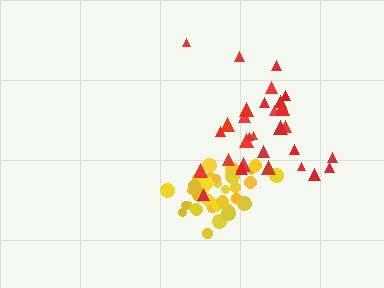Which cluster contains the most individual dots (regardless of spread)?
Yellow (35).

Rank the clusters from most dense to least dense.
yellow, red.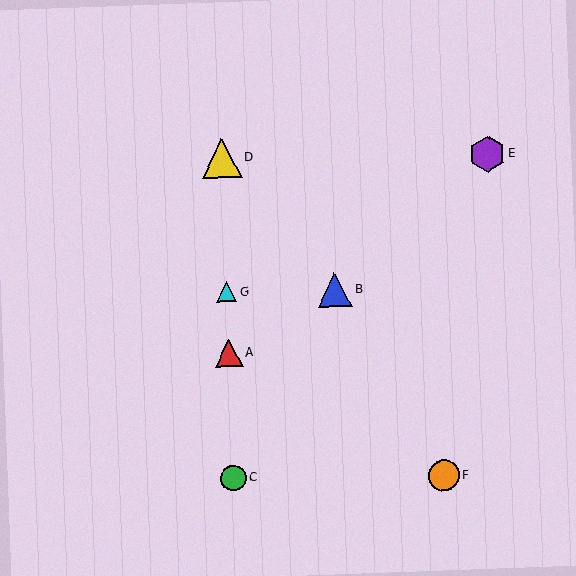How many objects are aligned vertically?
4 objects (A, C, D, G) are aligned vertically.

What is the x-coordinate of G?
Object G is at x≈227.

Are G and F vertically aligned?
No, G is at x≈227 and F is at x≈444.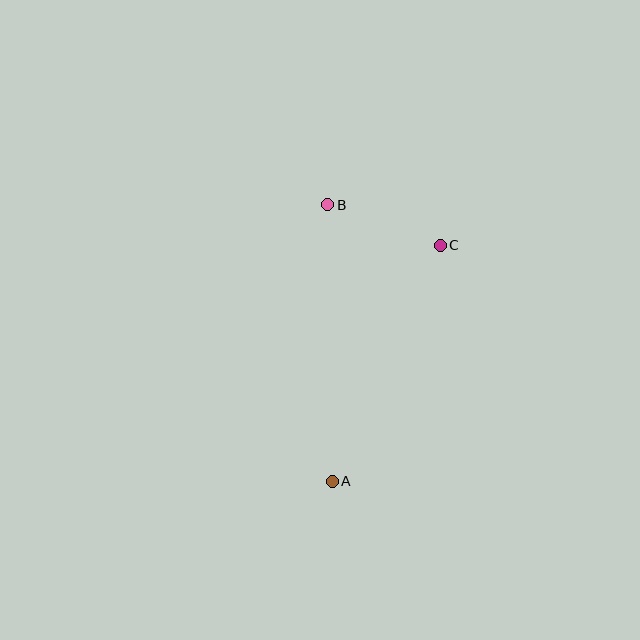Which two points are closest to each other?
Points B and C are closest to each other.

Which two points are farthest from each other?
Points A and B are farthest from each other.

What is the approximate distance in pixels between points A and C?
The distance between A and C is approximately 260 pixels.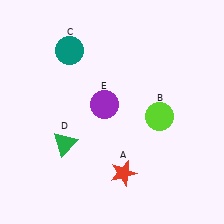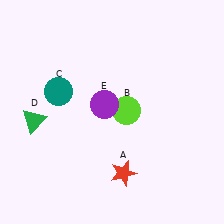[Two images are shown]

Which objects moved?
The objects that moved are: the lime circle (B), the teal circle (C), the green triangle (D).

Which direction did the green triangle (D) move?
The green triangle (D) moved left.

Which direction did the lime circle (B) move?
The lime circle (B) moved left.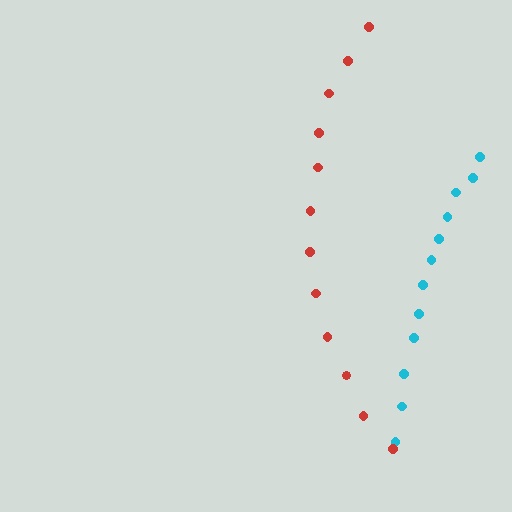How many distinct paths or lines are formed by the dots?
There are 2 distinct paths.